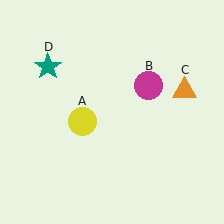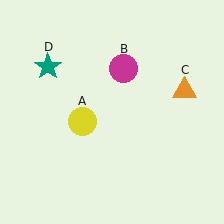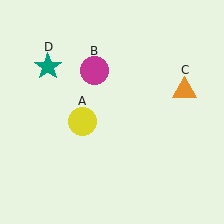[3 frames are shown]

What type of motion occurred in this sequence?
The magenta circle (object B) rotated counterclockwise around the center of the scene.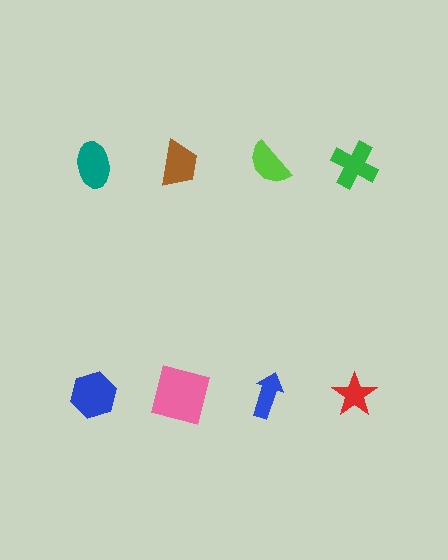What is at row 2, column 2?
A pink square.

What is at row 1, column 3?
A lime semicircle.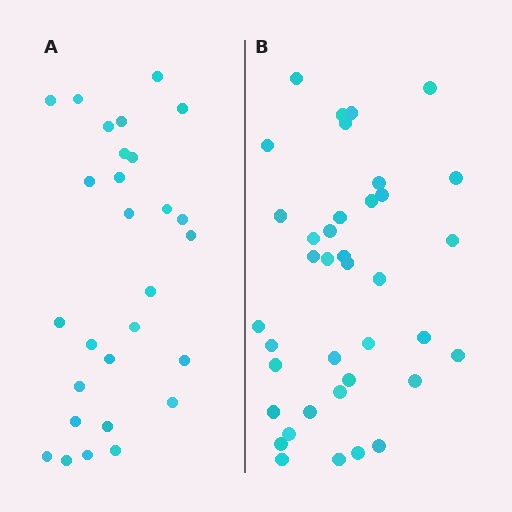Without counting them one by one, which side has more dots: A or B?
Region B (the right region) has more dots.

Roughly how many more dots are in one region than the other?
Region B has roughly 10 or so more dots than region A.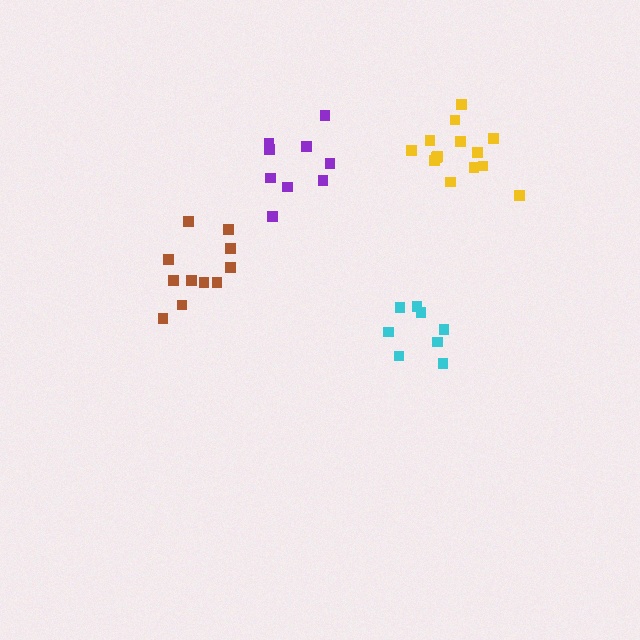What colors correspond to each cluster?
The clusters are colored: purple, cyan, brown, yellow.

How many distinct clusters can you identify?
There are 4 distinct clusters.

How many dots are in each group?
Group 1: 9 dots, Group 2: 8 dots, Group 3: 11 dots, Group 4: 14 dots (42 total).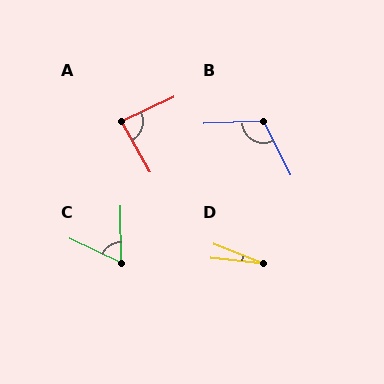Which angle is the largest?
B, at approximately 113 degrees.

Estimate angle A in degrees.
Approximately 86 degrees.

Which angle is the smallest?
D, at approximately 15 degrees.